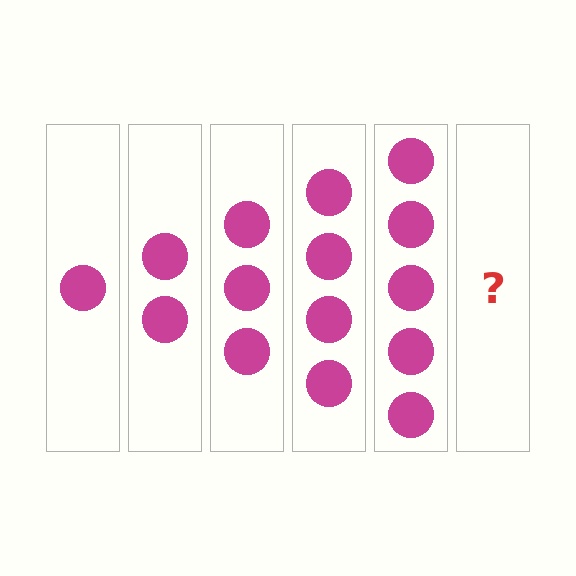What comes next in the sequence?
The next element should be 6 circles.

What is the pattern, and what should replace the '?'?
The pattern is that each step adds one more circle. The '?' should be 6 circles.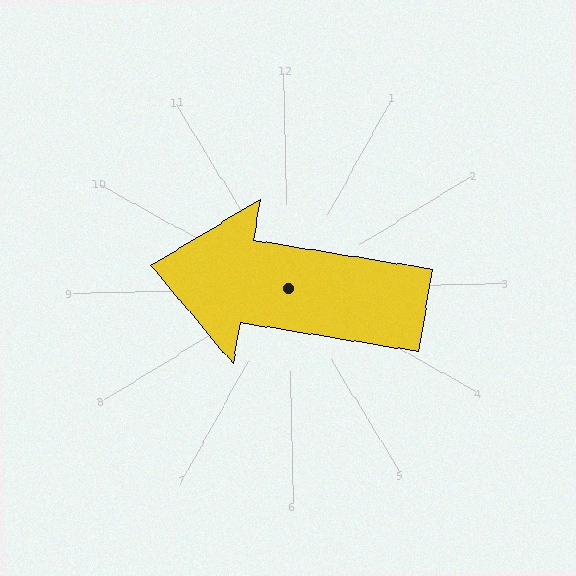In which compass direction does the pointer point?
West.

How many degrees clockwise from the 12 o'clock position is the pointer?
Approximately 281 degrees.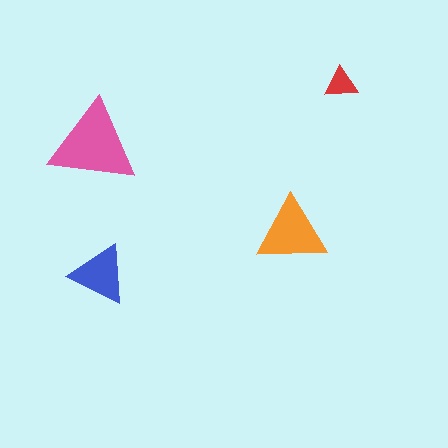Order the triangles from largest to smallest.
the pink one, the orange one, the blue one, the red one.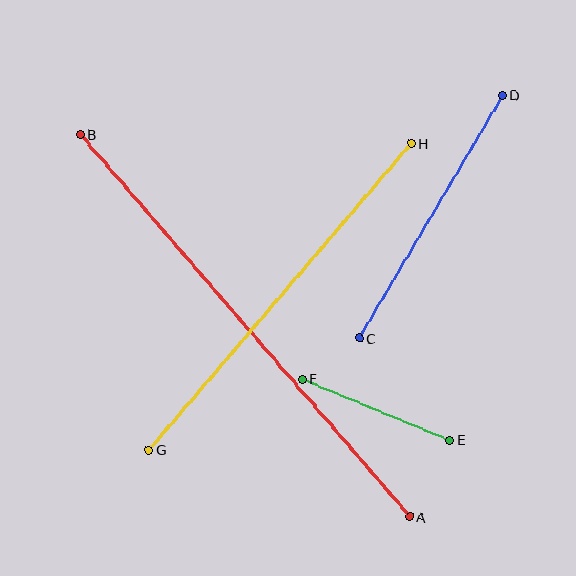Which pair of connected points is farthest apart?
Points A and B are farthest apart.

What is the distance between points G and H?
The distance is approximately 403 pixels.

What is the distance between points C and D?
The distance is approximately 282 pixels.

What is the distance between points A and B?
The distance is approximately 505 pixels.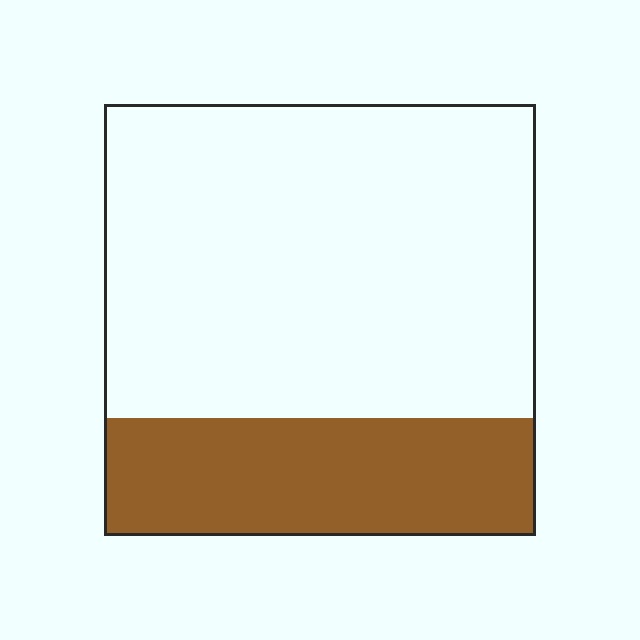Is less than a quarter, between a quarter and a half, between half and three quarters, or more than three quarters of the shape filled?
Between a quarter and a half.